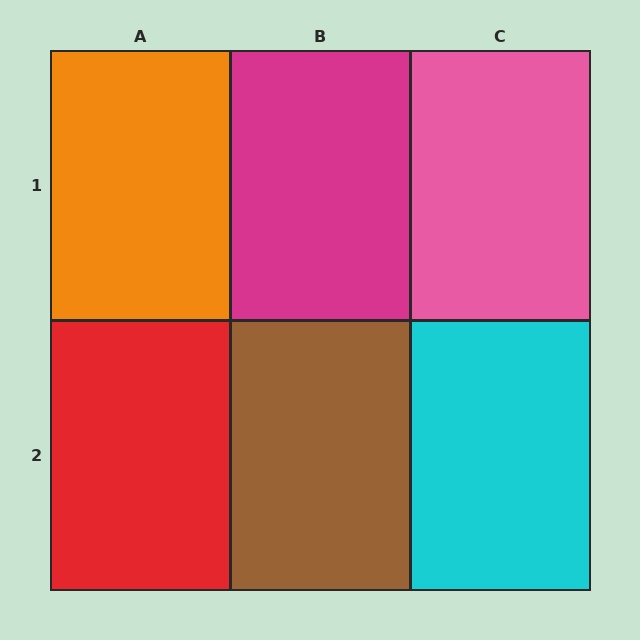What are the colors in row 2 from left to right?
Red, brown, cyan.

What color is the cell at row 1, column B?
Magenta.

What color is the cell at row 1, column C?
Pink.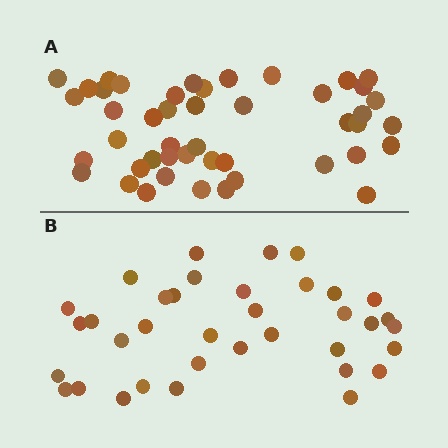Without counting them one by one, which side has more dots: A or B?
Region A (the top region) has more dots.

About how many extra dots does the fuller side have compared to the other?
Region A has roughly 10 or so more dots than region B.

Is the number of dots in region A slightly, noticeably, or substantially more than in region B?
Region A has noticeably more, but not dramatically so. The ratio is roughly 1.3 to 1.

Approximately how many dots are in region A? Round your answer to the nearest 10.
About 50 dots. (The exact count is 46, which rounds to 50.)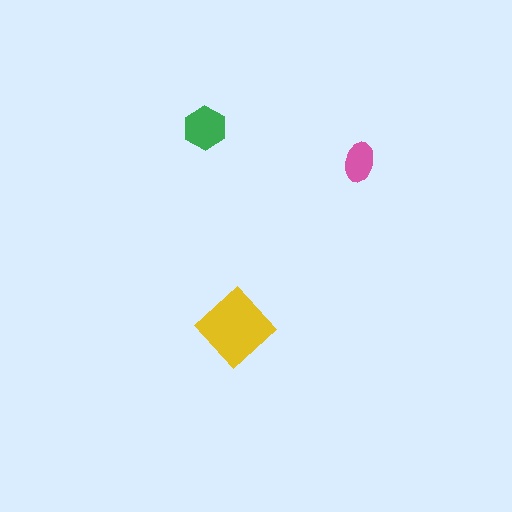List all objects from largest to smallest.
The yellow diamond, the green hexagon, the pink ellipse.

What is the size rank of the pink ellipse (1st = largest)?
3rd.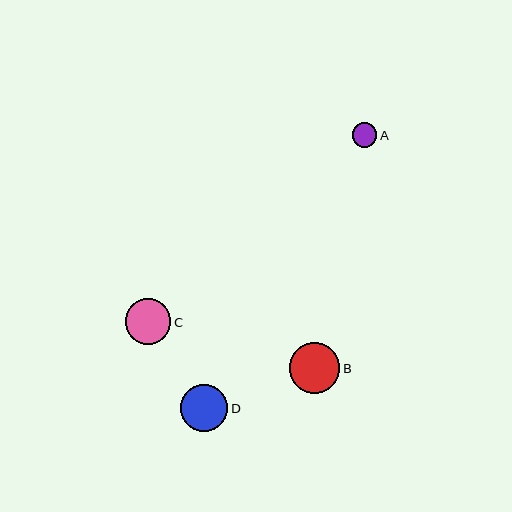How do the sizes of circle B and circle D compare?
Circle B and circle D are approximately the same size.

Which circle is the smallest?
Circle A is the smallest with a size of approximately 25 pixels.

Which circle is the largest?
Circle B is the largest with a size of approximately 50 pixels.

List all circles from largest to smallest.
From largest to smallest: B, D, C, A.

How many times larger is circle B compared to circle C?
Circle B is approximately 1.1 times the size of circle C.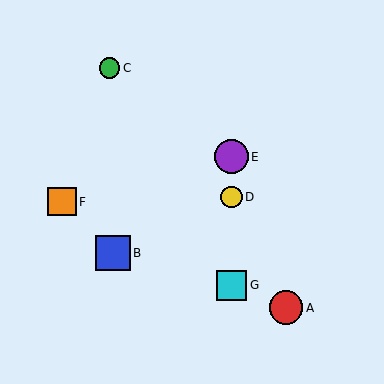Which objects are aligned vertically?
Objects D, E, G are aligned vertically.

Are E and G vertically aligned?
Yes, both are at x≈232.